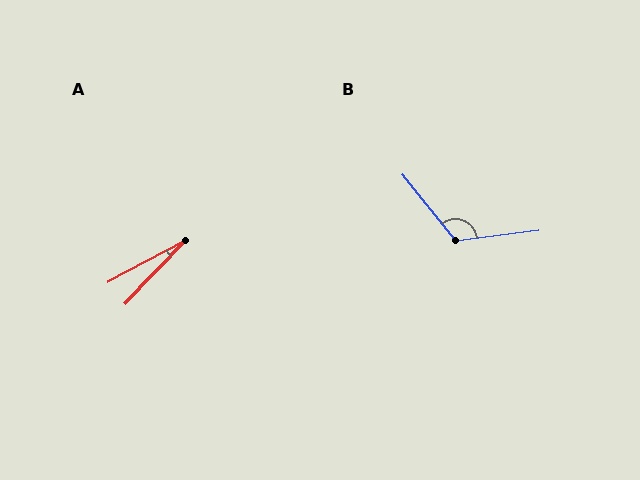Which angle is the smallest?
A, at approximately 19 degrees.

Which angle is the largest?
B, at approximately 121 degrees.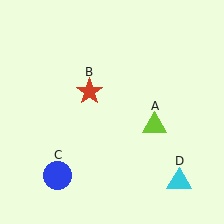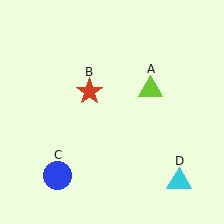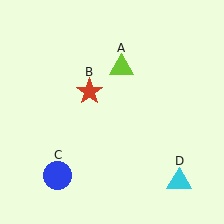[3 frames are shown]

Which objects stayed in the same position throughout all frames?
Red star (object B) and blue circle (object C) and cyan triangle (object D) remained stationary.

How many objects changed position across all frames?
1 object changed position: lime triangle (object A).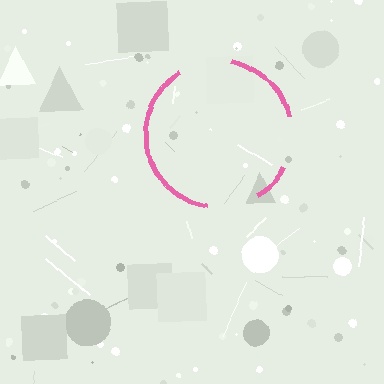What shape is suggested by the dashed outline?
The dashed outline suggests a circle.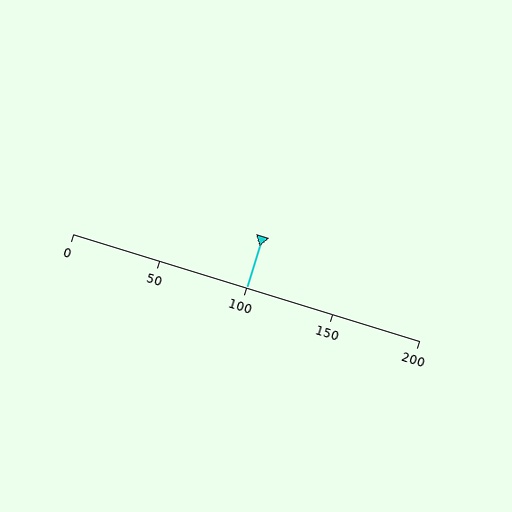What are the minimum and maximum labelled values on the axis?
The axis runs from 0 to 200.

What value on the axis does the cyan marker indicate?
The marker indicates approximately 100.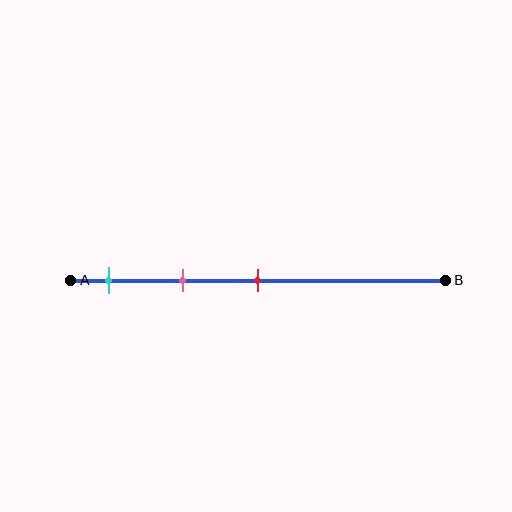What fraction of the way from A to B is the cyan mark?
The cyan mark is approximately 10% (0.1) of the way from A to B.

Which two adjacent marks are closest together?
The cyan and pink marks are the closest adjacent pair.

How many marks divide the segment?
There are 3 marks dividing the segment.